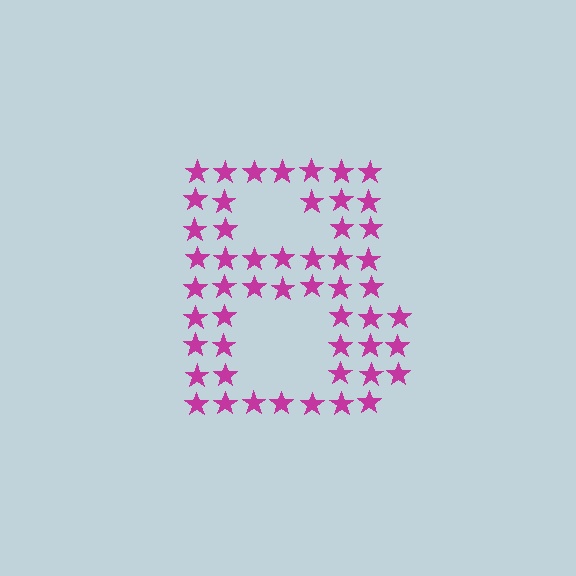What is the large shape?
The large shape is the letter B.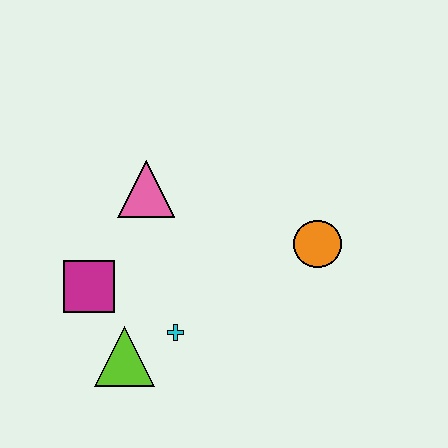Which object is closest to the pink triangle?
The magenta square is closest to the pink triangle.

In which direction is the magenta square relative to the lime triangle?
The magenta square is above the lime triangle.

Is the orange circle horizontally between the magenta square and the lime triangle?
No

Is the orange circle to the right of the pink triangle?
Yes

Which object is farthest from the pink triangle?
The orange circle is farthest from the pink triangle.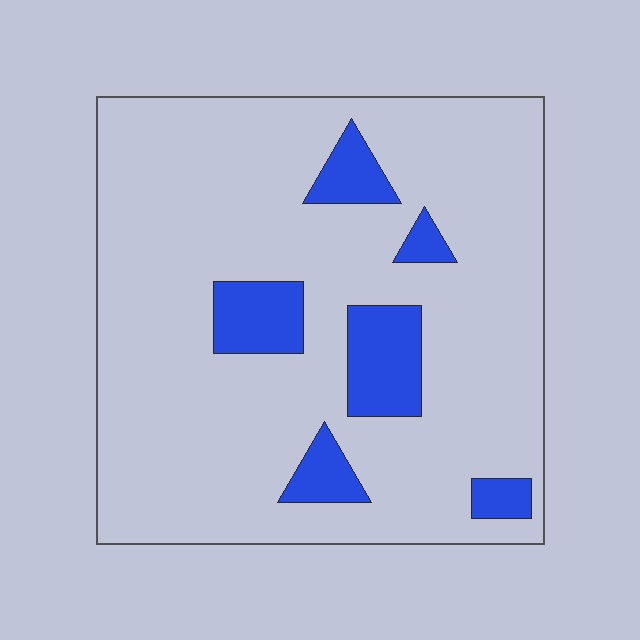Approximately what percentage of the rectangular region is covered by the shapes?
Approximately 15%.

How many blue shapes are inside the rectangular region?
6.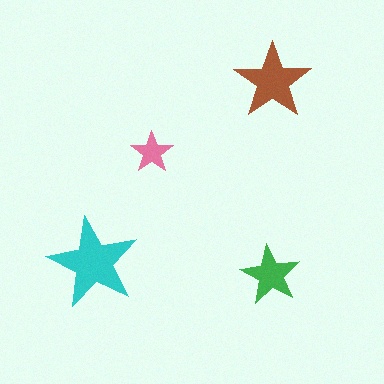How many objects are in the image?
There are 4 objects in the image.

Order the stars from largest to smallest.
the cyan one, the brown one, the green one, the pink one.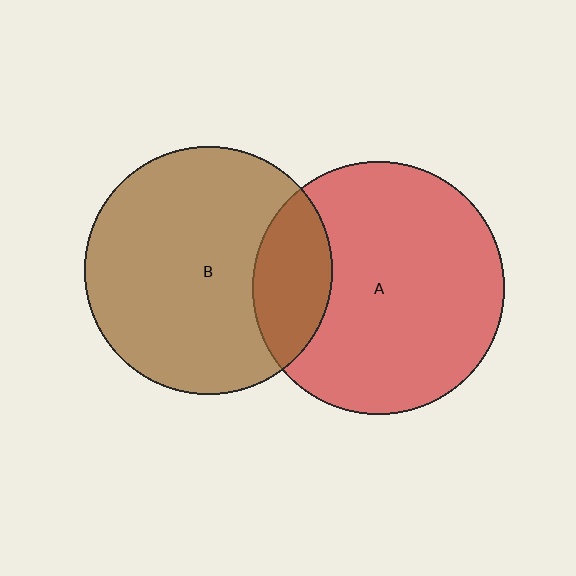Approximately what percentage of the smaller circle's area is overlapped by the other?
Approximately 20%.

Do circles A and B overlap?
Yes.